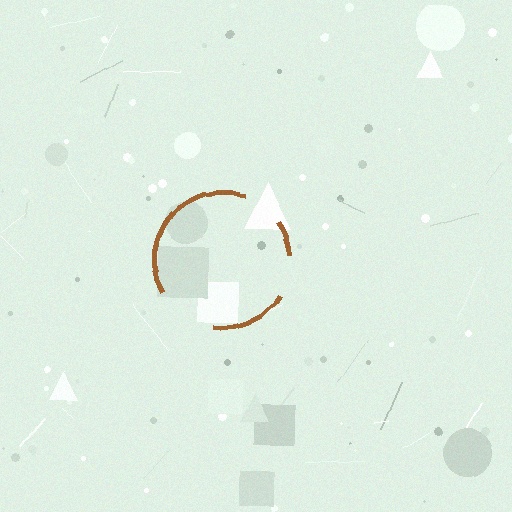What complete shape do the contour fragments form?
The contour fragments form a circle.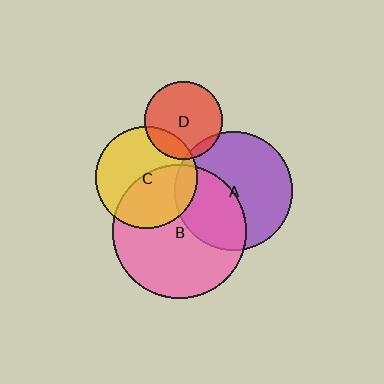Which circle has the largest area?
Circle B (pink).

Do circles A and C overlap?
Yes.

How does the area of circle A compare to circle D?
Approximately 2.3 times.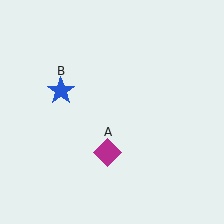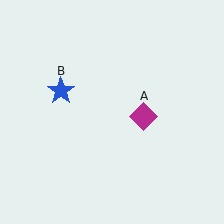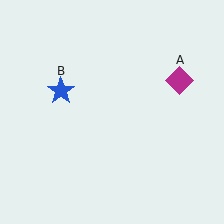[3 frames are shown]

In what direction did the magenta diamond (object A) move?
The magenta diamond (object A) moved up and to the right.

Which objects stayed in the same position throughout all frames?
Blue star (object B) remained stationary.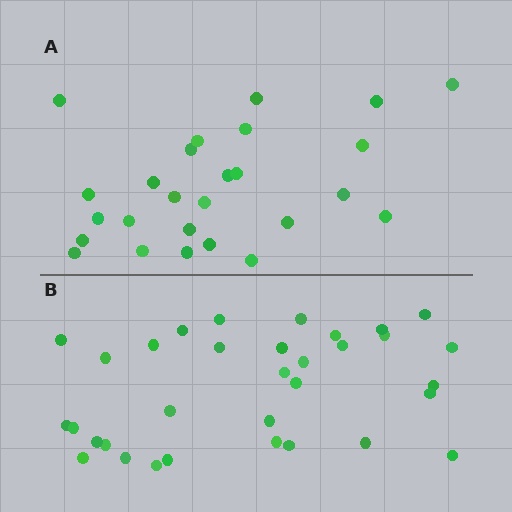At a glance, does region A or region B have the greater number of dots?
Region B (the bottom region) has more dots.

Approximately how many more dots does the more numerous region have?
Region B has roughly 8 or so more dots than region A.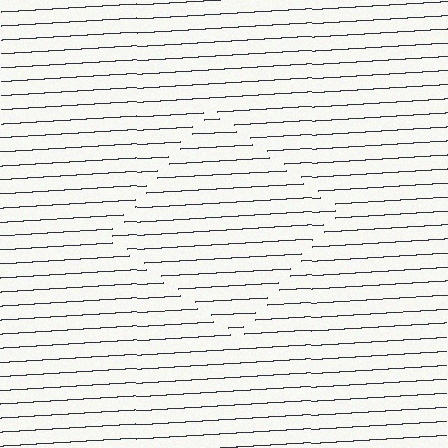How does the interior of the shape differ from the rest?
The interior of the shape contains the same grating, shifted by half a period — the contour is defined by the phase discontinuity where line-ends from the inner and outer gratings abut.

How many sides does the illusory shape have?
4 sides — the line-ends trace a square.